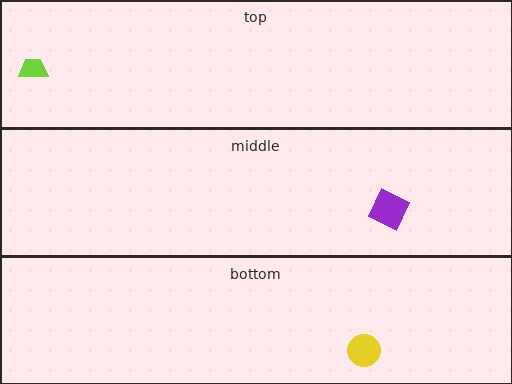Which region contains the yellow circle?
The bottom region.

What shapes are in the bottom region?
The yellow circle.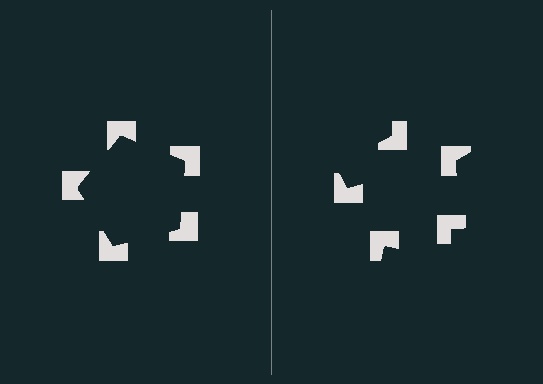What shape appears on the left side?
An illusory pentagon.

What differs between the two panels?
The notched squares are positioned identically on both sides; only the wedge orientations differ. On the left they align to a pentagon; on the right they are misaligned.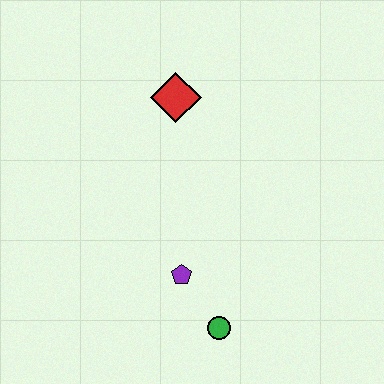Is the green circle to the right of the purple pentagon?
Yes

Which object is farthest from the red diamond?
The green circle is farthest from the red diamond.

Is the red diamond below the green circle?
No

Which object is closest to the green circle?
The purple pentagon is closest to the green circle.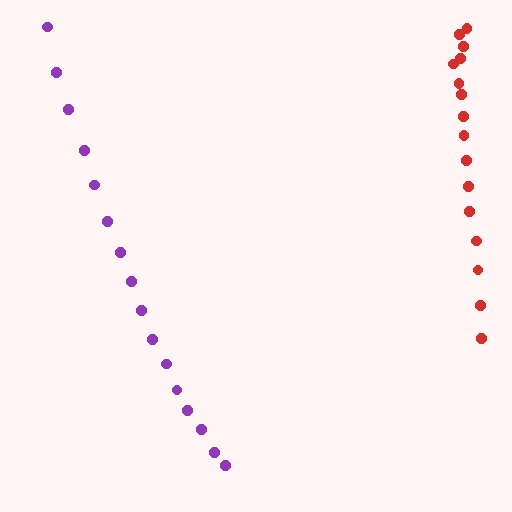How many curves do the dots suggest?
There are 2 distinct paths.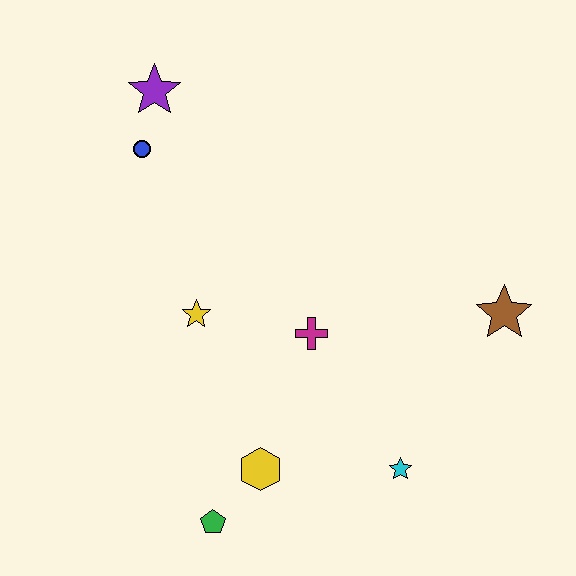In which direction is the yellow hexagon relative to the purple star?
The yellow hexagon is below the purple star.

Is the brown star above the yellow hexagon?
Yes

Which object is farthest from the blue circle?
The cyan star is farthest from the blue circle.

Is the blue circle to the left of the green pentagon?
Yes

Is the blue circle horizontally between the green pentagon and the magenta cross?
No